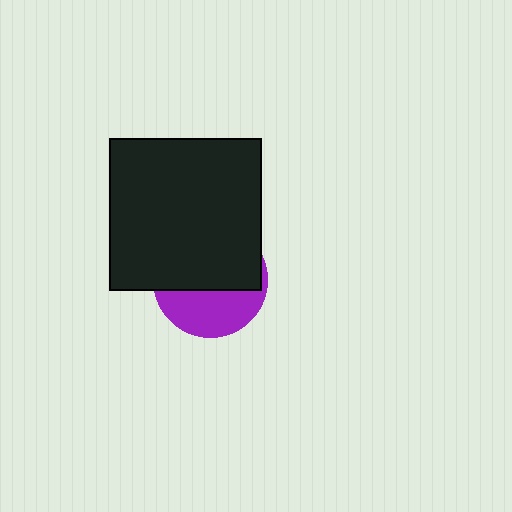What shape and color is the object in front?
The object in front is a black square.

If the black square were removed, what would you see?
You would see the complete purple circle.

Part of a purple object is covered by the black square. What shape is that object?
It is a circle.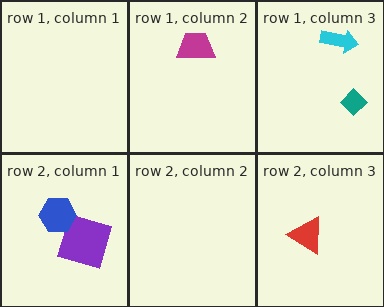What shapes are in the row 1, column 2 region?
The magenta trapezoid.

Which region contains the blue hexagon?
The row 2, column 1 region.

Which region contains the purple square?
The row 2, column 1 region.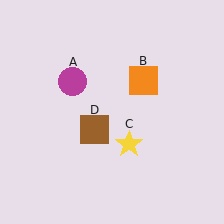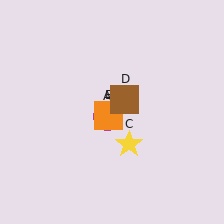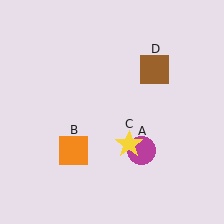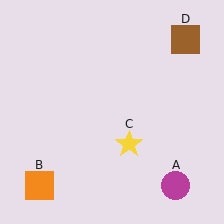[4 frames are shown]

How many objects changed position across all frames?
3 objects changed position: magenta circle (object A), orange square (object B), brown square (object D).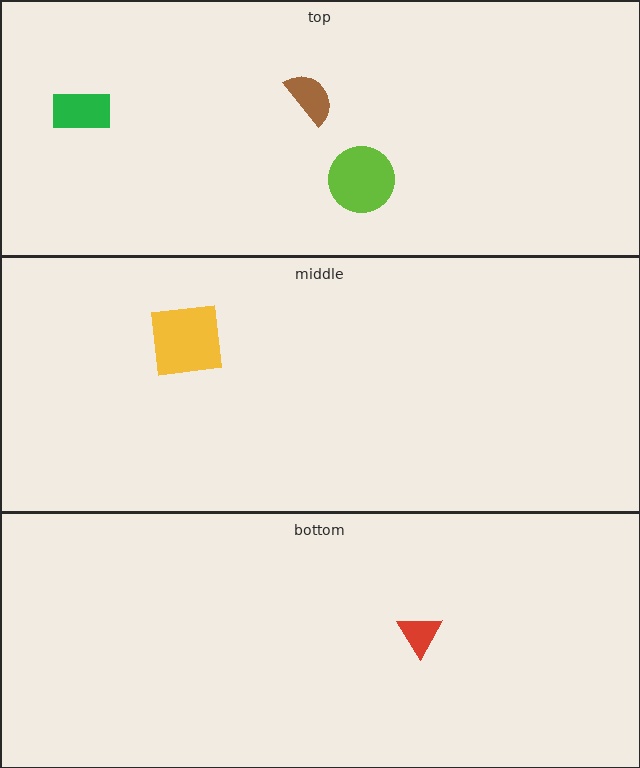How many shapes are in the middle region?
1.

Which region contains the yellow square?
The middle region.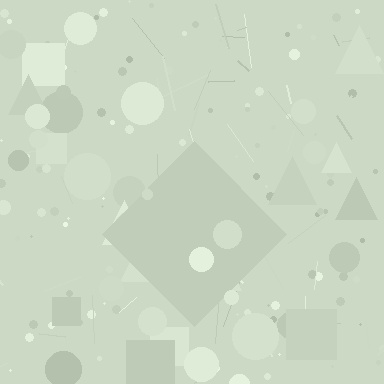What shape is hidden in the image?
A diamond is hidden in the image.